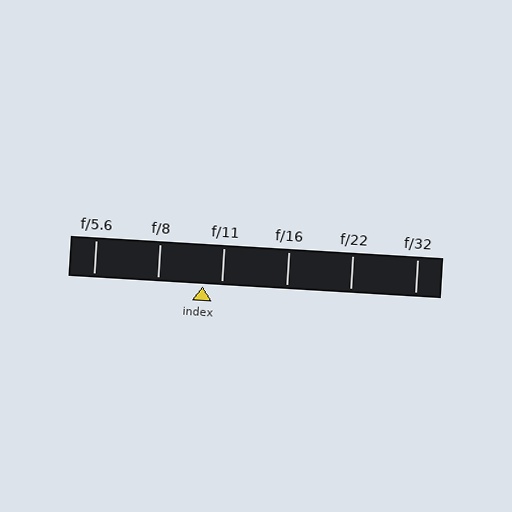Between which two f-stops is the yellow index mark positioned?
The index mark is between f/8 and f/11.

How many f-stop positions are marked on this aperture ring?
There are 6 f-stop positions marked.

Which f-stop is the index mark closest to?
The index mark is closest to f/11.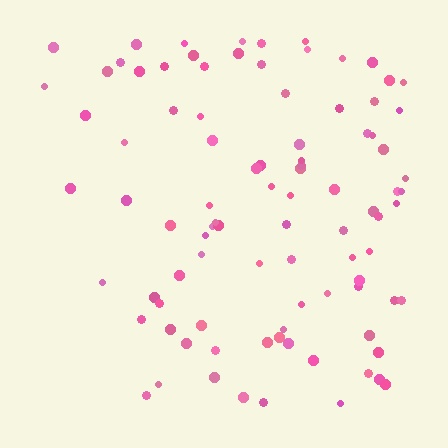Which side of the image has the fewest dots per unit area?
The left.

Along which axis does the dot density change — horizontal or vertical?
Horizontal.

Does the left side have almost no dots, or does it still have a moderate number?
Still a moderate number, just noticeably fewer than the right.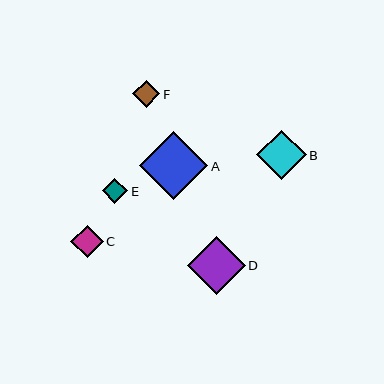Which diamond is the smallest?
Diamond E is the smallest with a size of approximately 26 pixels.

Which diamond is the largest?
Diamond A is the largest with a size of approximately 68 pixels.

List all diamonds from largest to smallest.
From largest to smallest: A, D, B, C, F, E.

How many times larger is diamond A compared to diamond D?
Diamond A is approximately 1.2 times the size of diamond D.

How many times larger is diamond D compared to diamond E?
Diamond D is approximately 2.3 times the size of diamond E.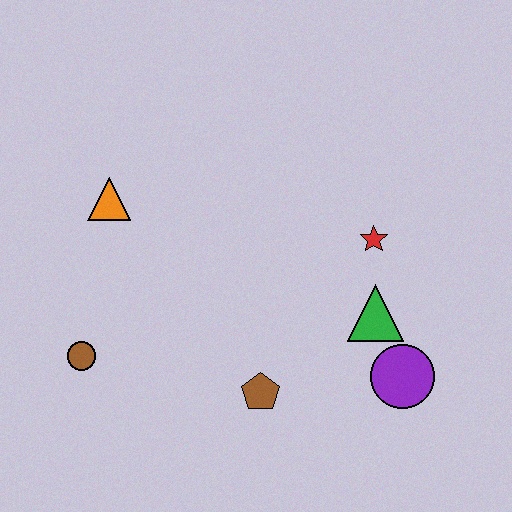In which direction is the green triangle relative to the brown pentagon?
The green triangle is to the right of the brown pentagon.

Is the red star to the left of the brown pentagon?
No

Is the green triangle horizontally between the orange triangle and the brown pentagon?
No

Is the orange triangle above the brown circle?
Yes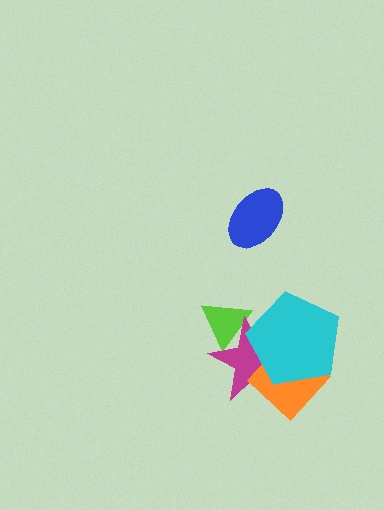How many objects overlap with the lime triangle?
1 object overlaps with the lime triangle.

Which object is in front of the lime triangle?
The magenta star is in front of the lime triangle.